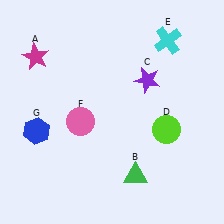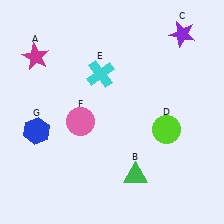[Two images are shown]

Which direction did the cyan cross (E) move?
The cyan cross (E) moved left.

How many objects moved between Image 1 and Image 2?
2 objects moved between the two images.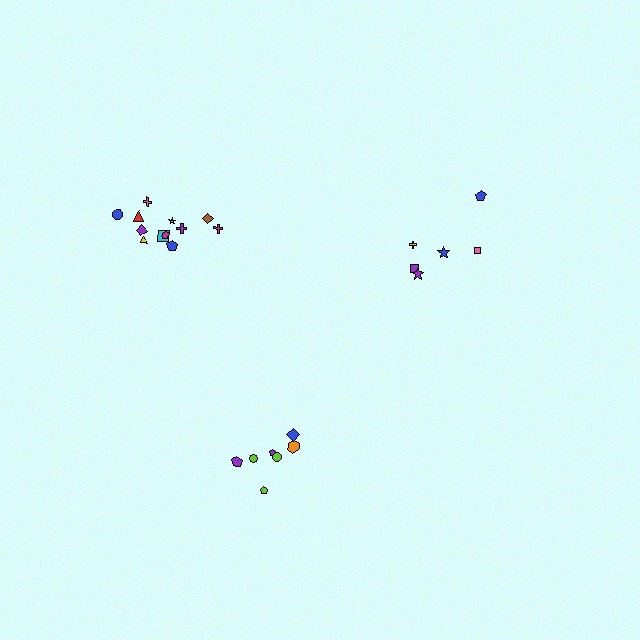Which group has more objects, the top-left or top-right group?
The top-left group.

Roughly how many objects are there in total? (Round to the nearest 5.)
Roughly 25 objects in total.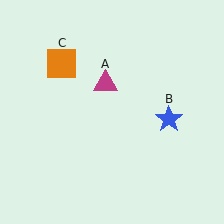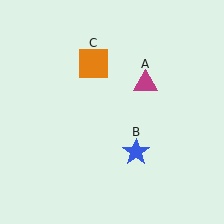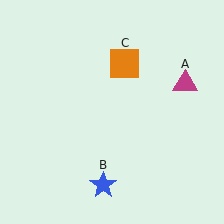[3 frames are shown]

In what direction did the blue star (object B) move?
The blue star (object B) moved down and to the left.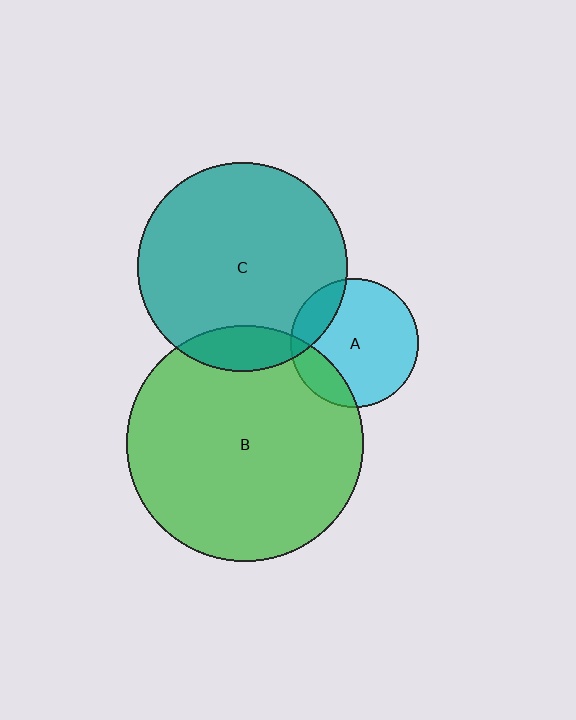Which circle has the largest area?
Circle B (green).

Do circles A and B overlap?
Yes.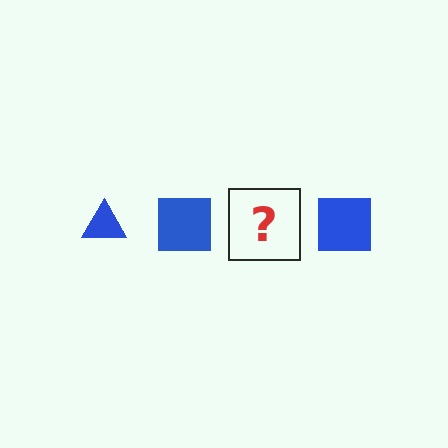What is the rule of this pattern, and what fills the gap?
The rule is that the pattern cycles through triangle, square shapes in blue. The gap should be filled with a blue triangle.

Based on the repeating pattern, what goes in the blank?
The blank should be a blue triangle.